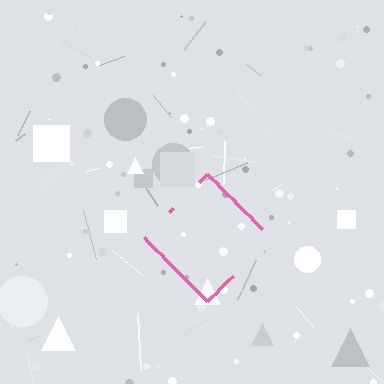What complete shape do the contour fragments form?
The contour fragments form a diamond.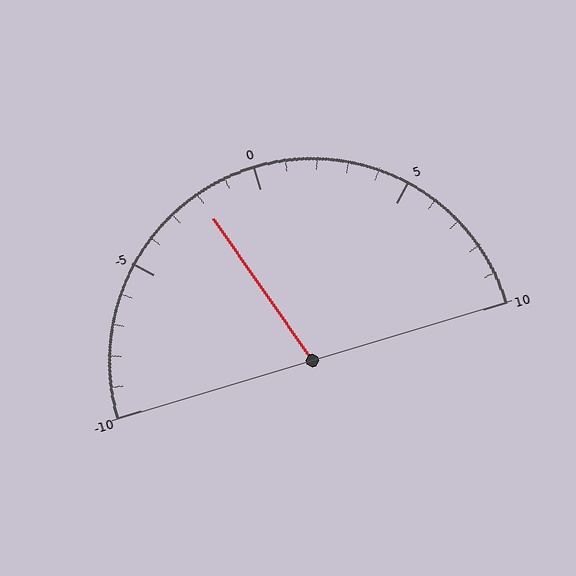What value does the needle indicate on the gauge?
The needle indicates approximately -2.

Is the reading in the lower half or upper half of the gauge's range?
The reading is in the lower half of the range (-10 to 10).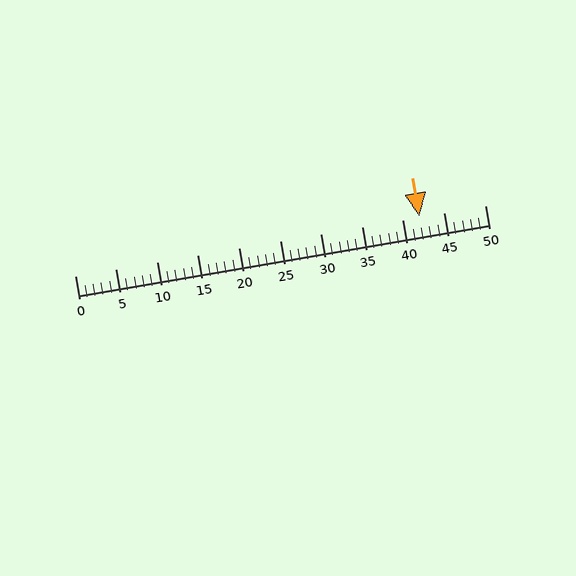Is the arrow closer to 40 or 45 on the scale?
The arrow is closer to 40.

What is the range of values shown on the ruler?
The ruler shows values from 0 to 50.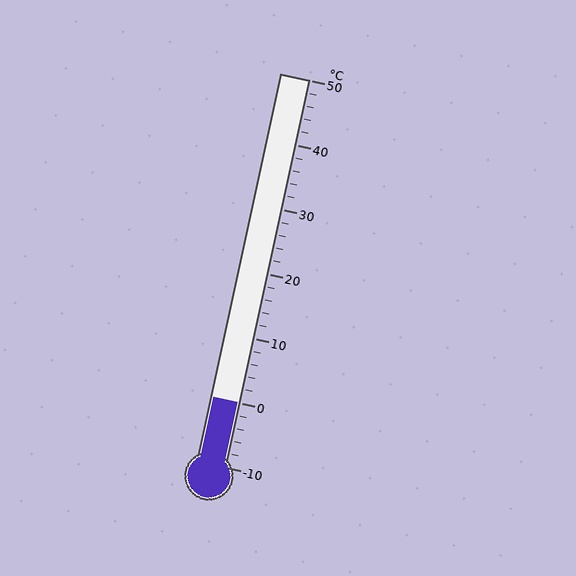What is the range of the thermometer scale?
The thermometer scale ranges from -10°C to 50°C.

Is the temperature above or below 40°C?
The temperature is below 40°C.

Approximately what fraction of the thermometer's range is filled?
The thermometer is filled to approximately 15% of its range.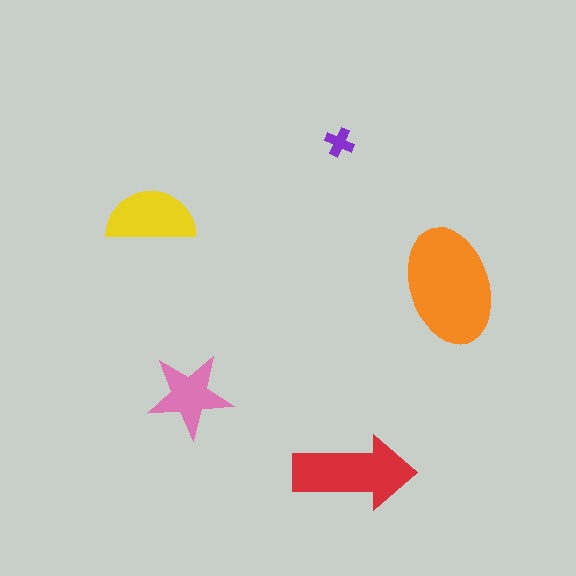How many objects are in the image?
There are 5 objects in the image.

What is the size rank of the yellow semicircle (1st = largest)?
3rd.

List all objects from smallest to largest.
The purple cross, the pink star, the yellow semicircle, the red arrow, the orange ellipse.